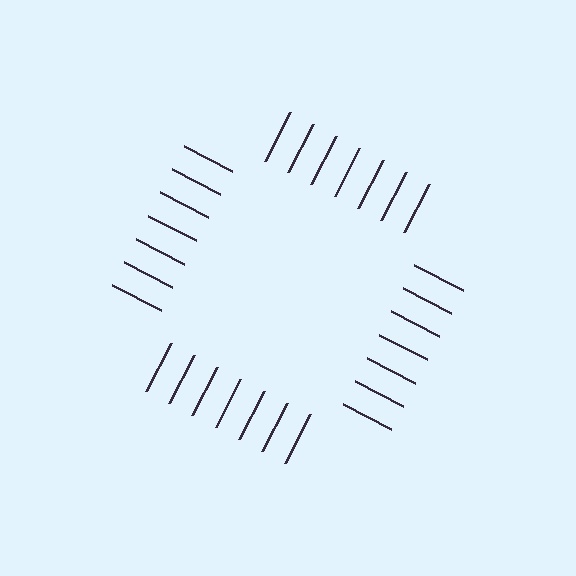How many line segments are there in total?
28 — 7 along each of the 4 edges.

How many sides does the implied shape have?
4 sides — the line-ends trace a square.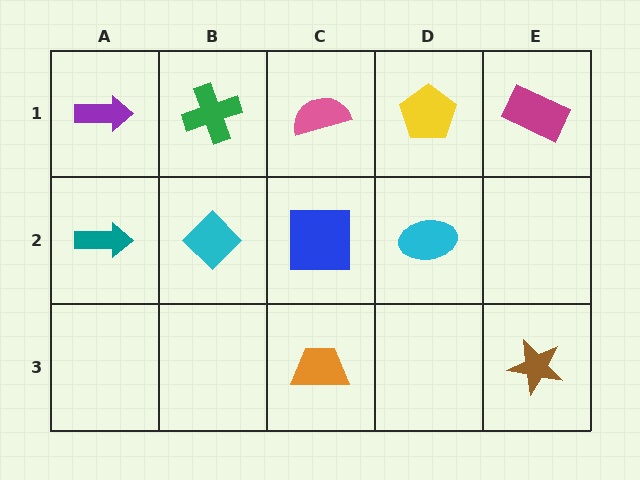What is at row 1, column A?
A purple arrow.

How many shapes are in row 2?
4 shapes.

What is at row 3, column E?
A brown star.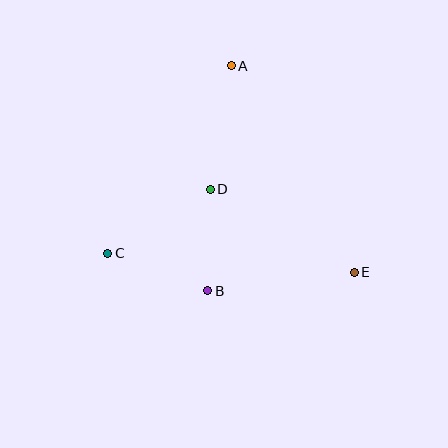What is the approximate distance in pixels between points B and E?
The distance between B and E is approximately 148 pixels.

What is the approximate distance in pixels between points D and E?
The distance between D and E is approximately 166 pixels.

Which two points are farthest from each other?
Points C and E are farthest from each other.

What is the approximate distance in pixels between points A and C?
The distance between A and C is approximately 225 pixels.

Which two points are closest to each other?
Points B and D are closest to each other.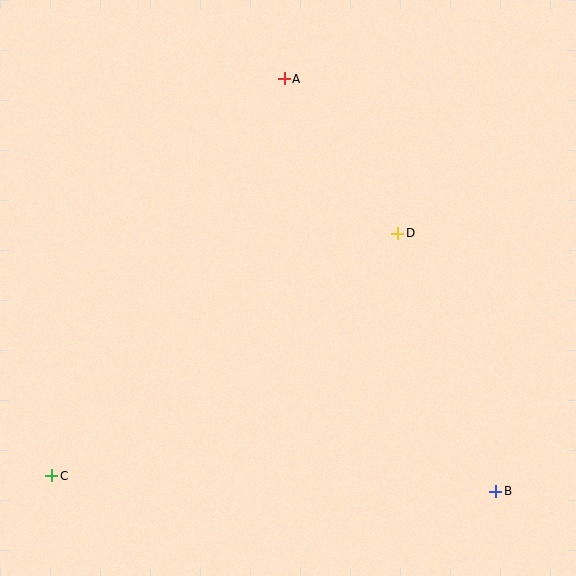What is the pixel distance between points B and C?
The distance between B and C is 444 pixels.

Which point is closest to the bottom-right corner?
Point B is closest to the bottom-right corner.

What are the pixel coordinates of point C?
Point C is at (52, 476).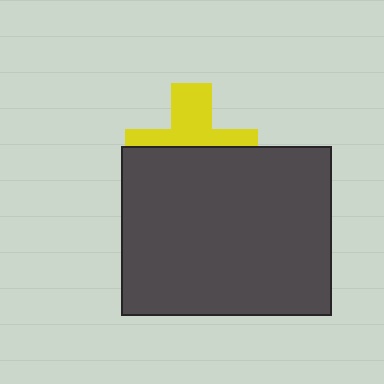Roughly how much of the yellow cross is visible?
A small part of it is visible (roughly 44%).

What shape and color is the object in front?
The object in front is a dark gray rectangle.